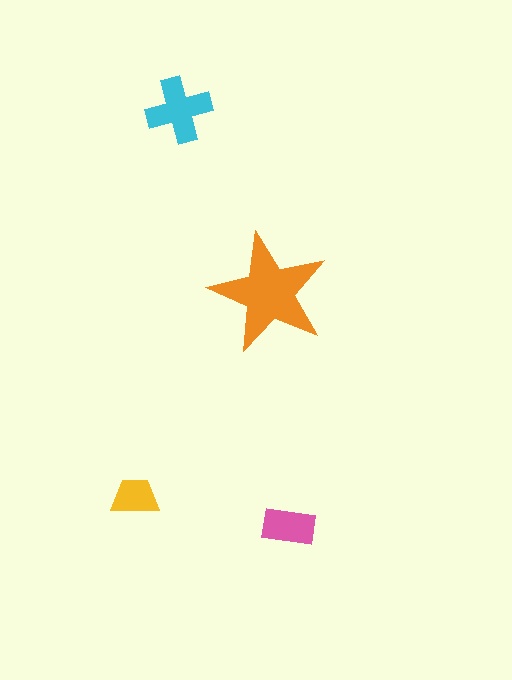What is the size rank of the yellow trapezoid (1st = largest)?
4th.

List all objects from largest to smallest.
The orange star, the cyan cross, the pink rectangle, the yellow trapezoid.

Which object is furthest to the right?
The pink rectangle is rightmost.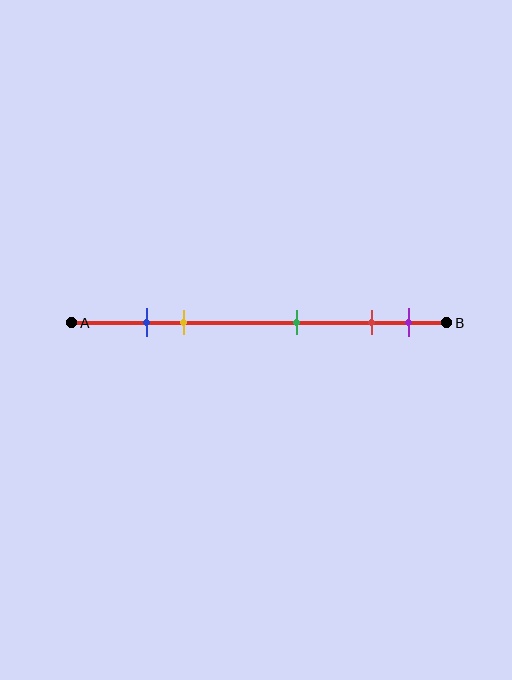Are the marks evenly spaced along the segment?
No, the marks are not evenly spaced.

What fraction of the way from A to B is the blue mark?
The blue mark is approximately 20% (0.2) of the way from A to B.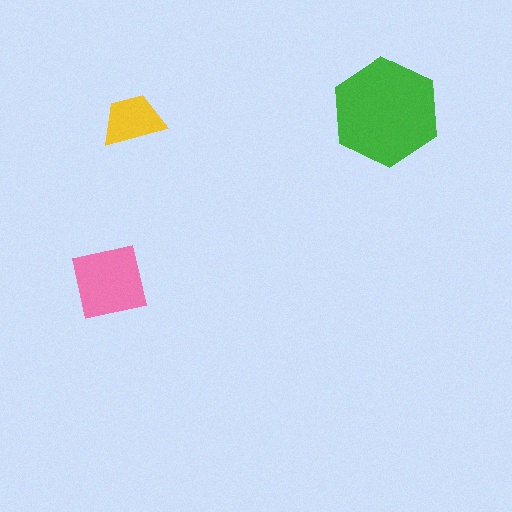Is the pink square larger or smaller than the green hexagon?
Smaller.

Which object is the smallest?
The yellow trapezoid.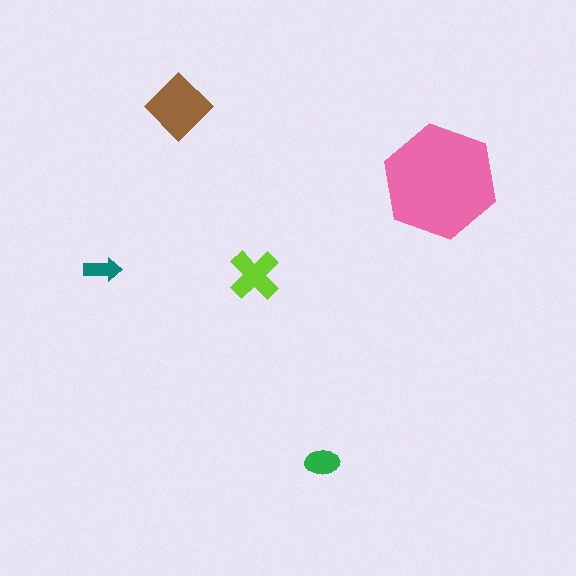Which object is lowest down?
The green ellipse is bottommost.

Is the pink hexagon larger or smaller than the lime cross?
Larger.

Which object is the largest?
The pink hexagon.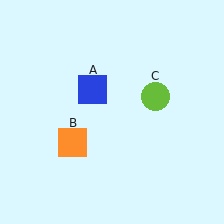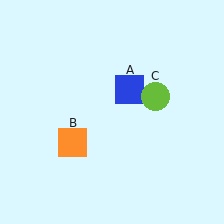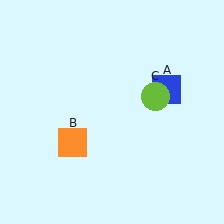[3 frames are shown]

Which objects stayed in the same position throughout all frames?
Orange square (object B) and lime circle (object C) remained stationary.